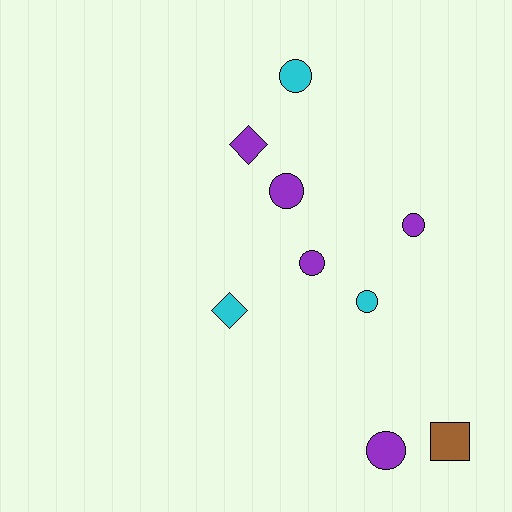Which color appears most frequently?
Purple, with 5 objects.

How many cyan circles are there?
There are 2 cyan circles.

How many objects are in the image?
There are 9 objects.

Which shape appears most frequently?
Circle, with 6 objects.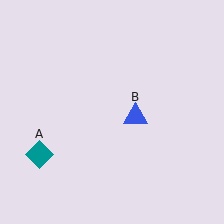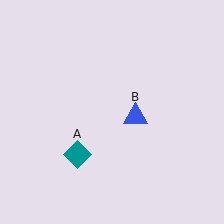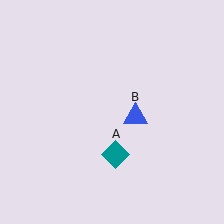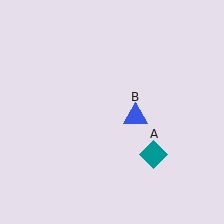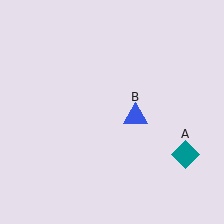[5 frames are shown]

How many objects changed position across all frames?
1 object changed position: teal diamond (object A).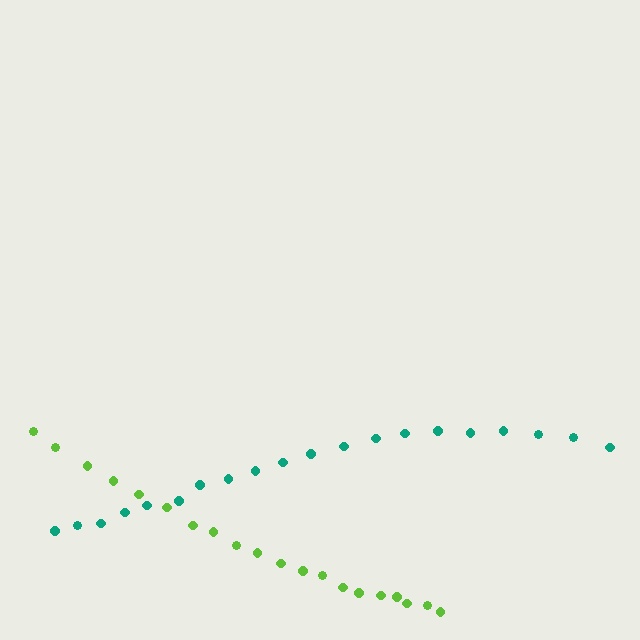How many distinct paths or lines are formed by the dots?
There are 2 distinct paths.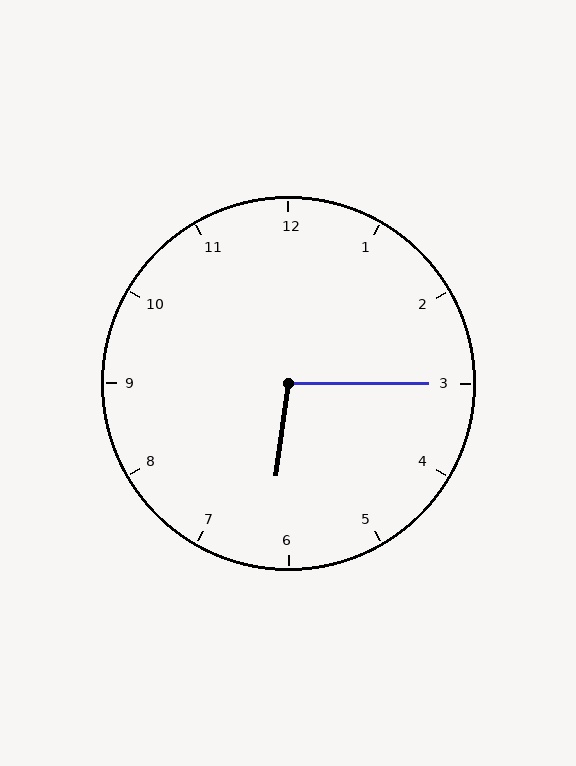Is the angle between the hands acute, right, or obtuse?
It is obtuse.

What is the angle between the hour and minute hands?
Approximately 98 degrees.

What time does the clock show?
6:15.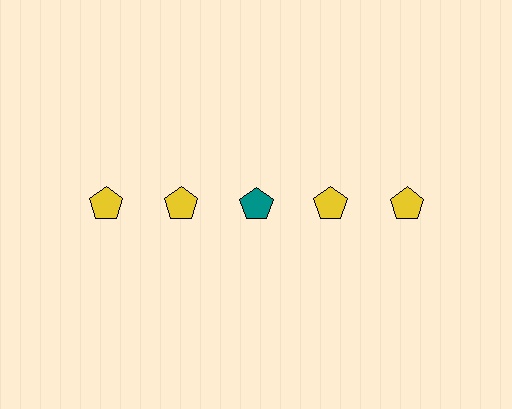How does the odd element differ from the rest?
It has a different color: teal instead of yellow.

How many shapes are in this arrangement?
There are 5 shapes arranged in a grid pattern.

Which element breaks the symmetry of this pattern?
The teal pentagon in the top row, center column breaks the symmetry. All other shapes are yellow pentagons.